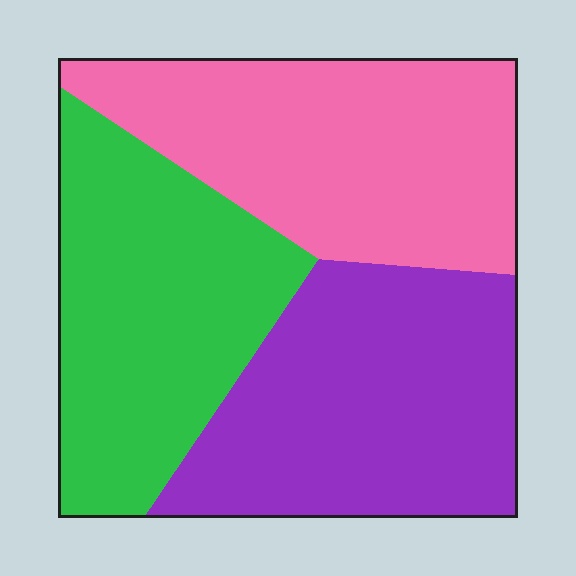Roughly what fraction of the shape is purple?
Purple takes up about one third (1/3) of the shape.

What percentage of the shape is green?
Green takes up about one third (1/3) of the shape.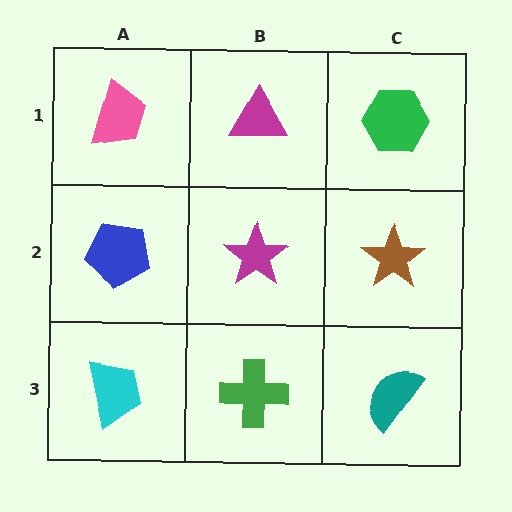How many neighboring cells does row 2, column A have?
3.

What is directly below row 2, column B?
A green cross.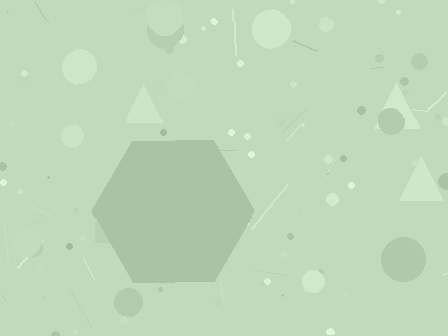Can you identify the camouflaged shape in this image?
The camouflaged shape is a hexagon.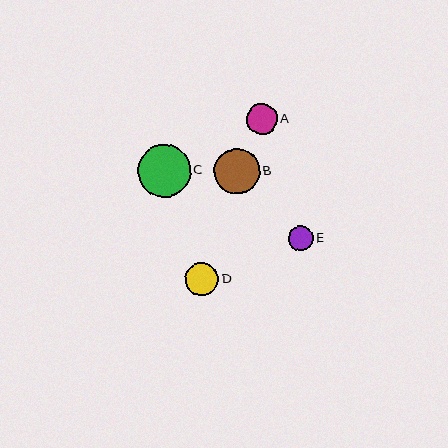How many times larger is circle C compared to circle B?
Circle C is approximately 1.2 times the size of circle B.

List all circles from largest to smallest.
From largest to smallest: C, B, D, A, E.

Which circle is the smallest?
Circle E is the smallest with a size of approximately 25 pixels.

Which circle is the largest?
Circle C is the largest with a size of approximately 53 pixels.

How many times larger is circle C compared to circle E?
Circle C is approximately 2.1 times the size of circle E.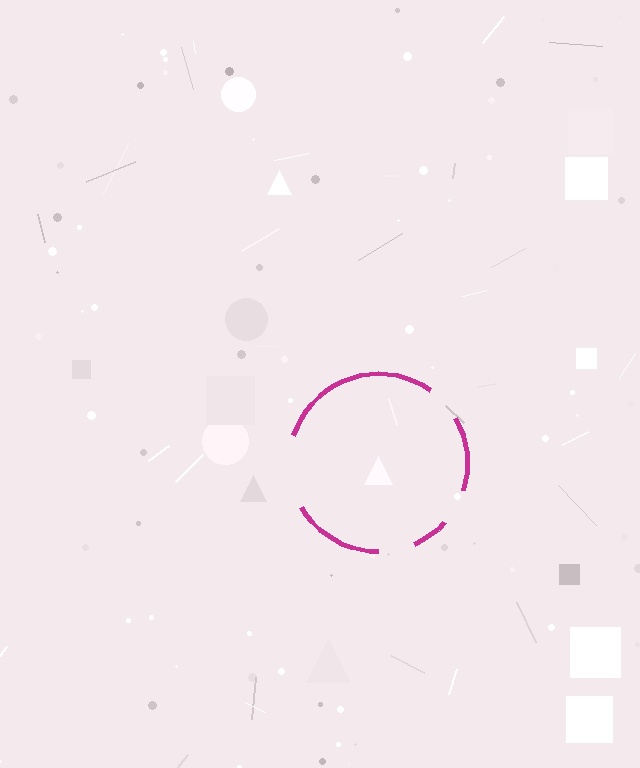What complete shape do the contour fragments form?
The contour fragments form a circle.